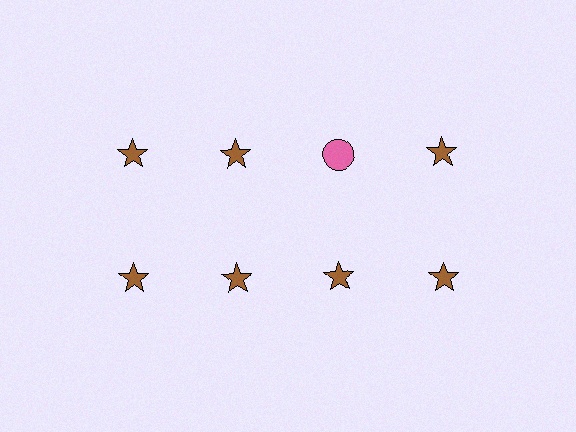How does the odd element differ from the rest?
It differs in both color (pink instead of brown) and shape (circle instead of star).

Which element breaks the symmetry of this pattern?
The pink circle in the top row, center column breaks the symmetry. All other shapes are brown stars.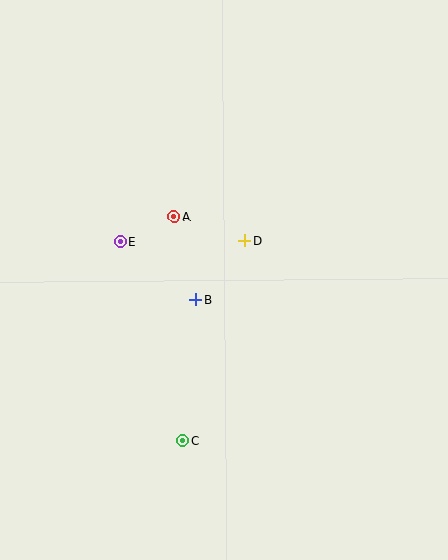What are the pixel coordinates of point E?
Point E is at (120, 242).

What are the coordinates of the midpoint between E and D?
The midpoint between E and D is at (182, 241).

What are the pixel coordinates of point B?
Point B is at (196, 300).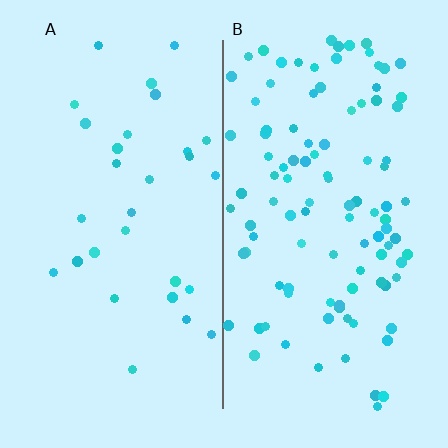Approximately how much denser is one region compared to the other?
Approximately 3.5× — region B over region A.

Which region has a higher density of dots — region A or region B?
B (the right).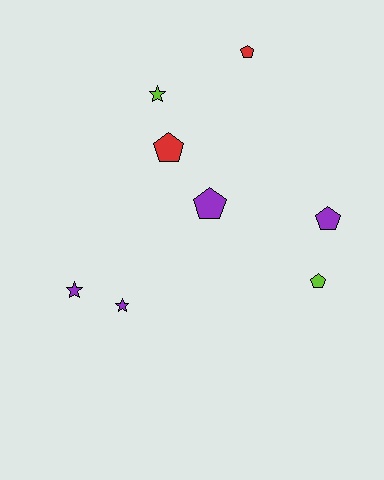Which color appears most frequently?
Purple, with 4 objects.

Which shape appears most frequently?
Pentagon, with 5 objects.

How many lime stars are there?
There is 1 lime star.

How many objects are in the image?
There are 8 objects.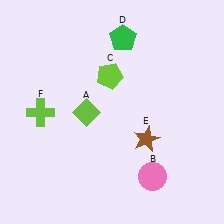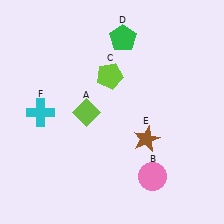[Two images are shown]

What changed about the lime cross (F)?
In Image 1, F is lime. In Image 2, it changed to cyan.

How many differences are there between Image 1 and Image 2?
There is 1 difference between the two images.